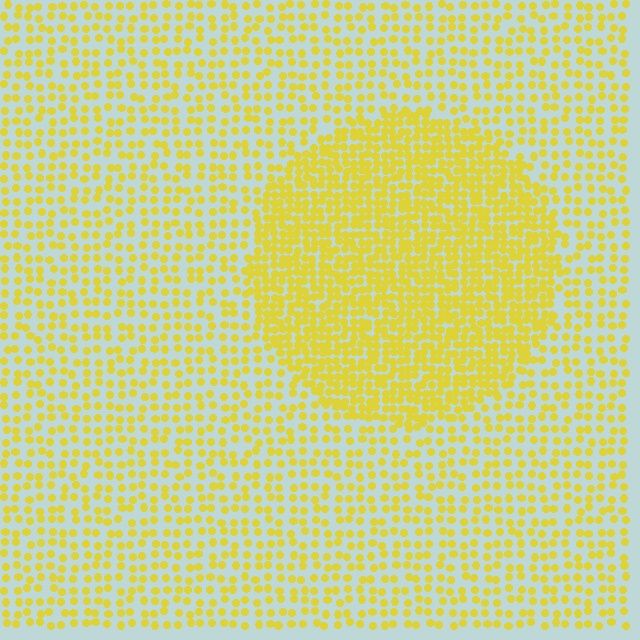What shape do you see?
I see a circle.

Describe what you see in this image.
The image contains small yellow elements arranged at two different densities. A circle-shaped region is visible where the elements are more densely packed than the surrounding area.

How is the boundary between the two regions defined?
The boundary is defined by a change in element density (approximately 2.1x ratio). All elements are the same color, size, and shape.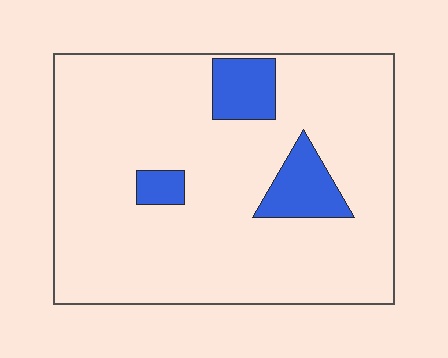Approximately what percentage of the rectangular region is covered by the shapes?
Approximately 10%.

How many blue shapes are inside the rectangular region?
3.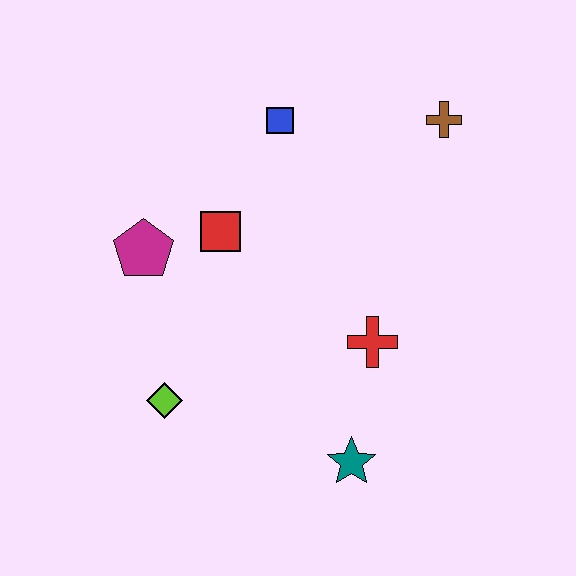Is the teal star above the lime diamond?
No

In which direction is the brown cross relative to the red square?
The brown cross is to the right of the red square.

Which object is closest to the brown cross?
The blue square is closest to the brown cross.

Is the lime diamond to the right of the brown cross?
No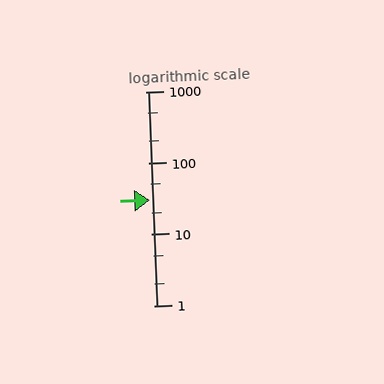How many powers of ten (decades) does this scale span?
The scale spans 3 decades, from 1 to 1000.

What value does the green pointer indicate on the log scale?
The pointer indicates approximately 30.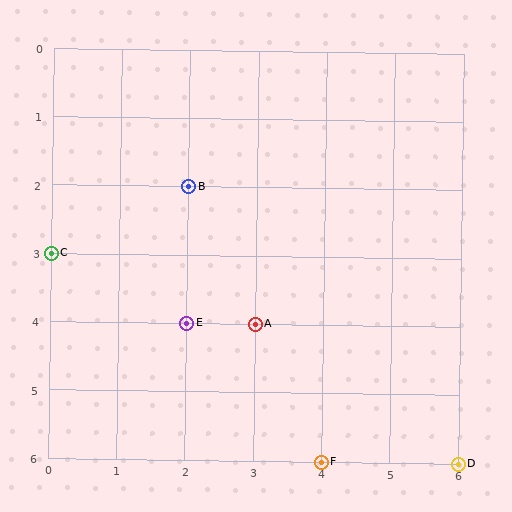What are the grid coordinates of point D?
Point D is at grid coordinates (6, 6).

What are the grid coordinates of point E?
Point E is at grid coordinates (2, 4).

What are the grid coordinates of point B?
Point B is at grid coordinates (2, 2).